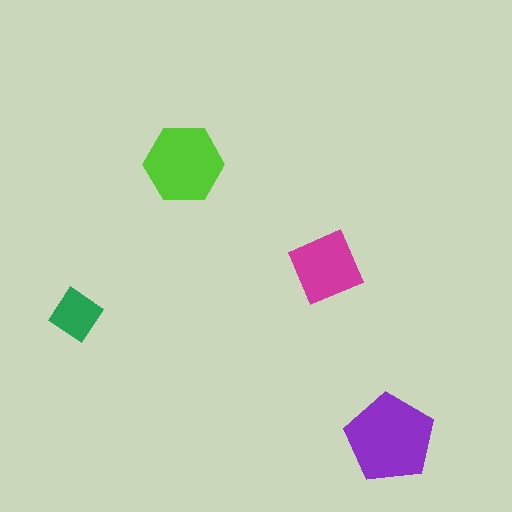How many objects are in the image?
There are 4 objects in the image.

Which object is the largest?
The purple pentagon.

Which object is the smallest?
The green diamond.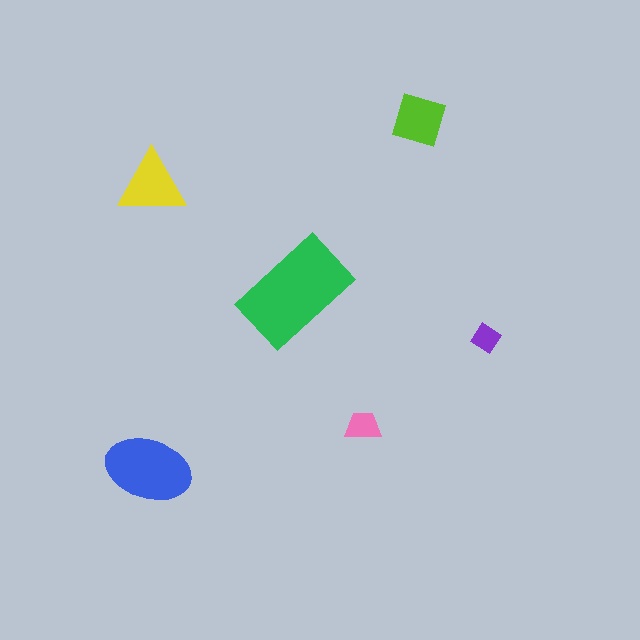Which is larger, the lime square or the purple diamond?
The lime square.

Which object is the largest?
The green rectangle.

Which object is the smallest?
The purple diamond.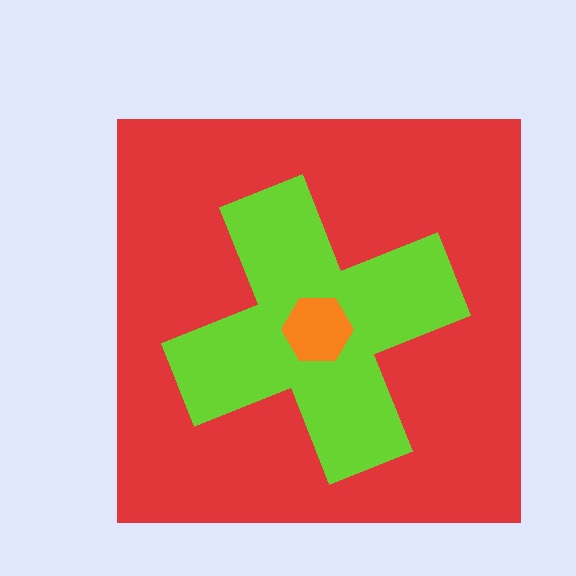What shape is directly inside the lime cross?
The orange hexagon.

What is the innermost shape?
The orange hexagon.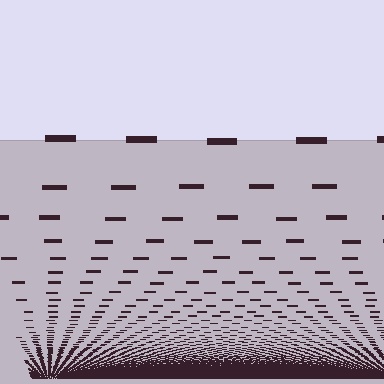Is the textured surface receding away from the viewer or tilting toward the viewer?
The surface appears to tilt toward the viewer. Texture elements get larger and sparser toward the top.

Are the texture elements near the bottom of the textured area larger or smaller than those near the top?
Smaller. The gradient is inverted — elements near the bottom are smaller and denser.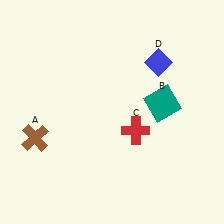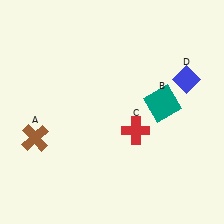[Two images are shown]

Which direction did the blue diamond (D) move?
The blue diamond (D) moved right.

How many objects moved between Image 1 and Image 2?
1 object moved between the two images.